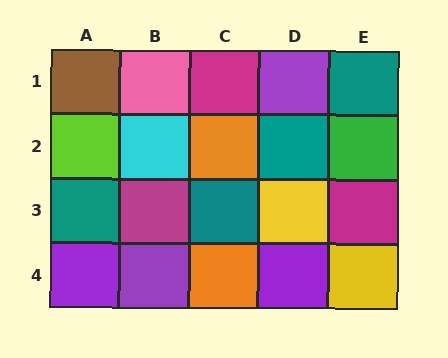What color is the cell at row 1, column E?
Teal.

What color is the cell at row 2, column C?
Orange.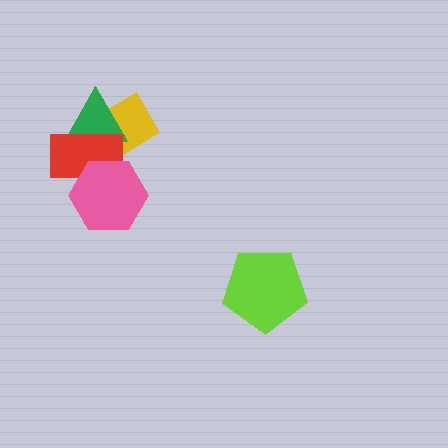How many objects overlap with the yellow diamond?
2 objects overlap with the yellow diamond.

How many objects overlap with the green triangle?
2 objects overlap with the green triangle.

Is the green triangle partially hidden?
Yes, it is partially covered by another shape.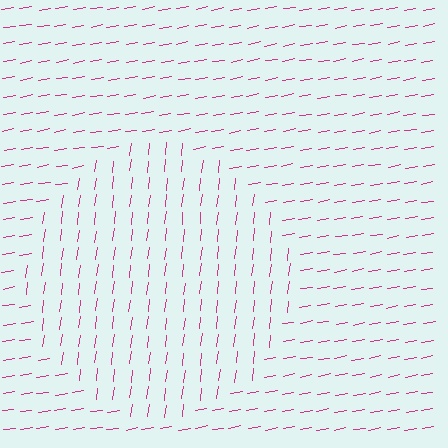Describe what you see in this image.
The image is filled with small magenta line segments. A circle region in the image has lines oriented differently from the surrounding lines, creating a visible texture boundary.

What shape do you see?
I see a circle.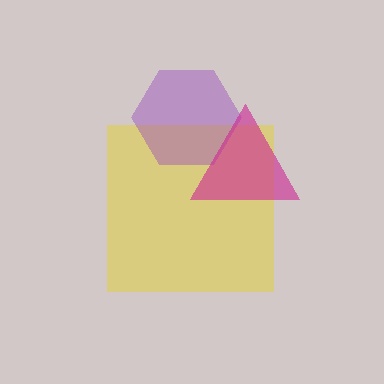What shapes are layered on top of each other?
The layered shapes are: a yellow square, a purple hexagon, a magenta triangle.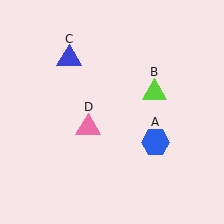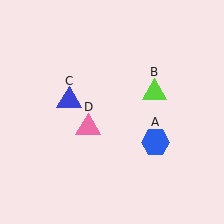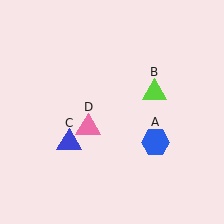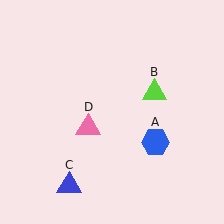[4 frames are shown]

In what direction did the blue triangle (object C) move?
The blue triangle (object C) moved down.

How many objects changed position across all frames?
1 object changed position: blue triangle (object C).